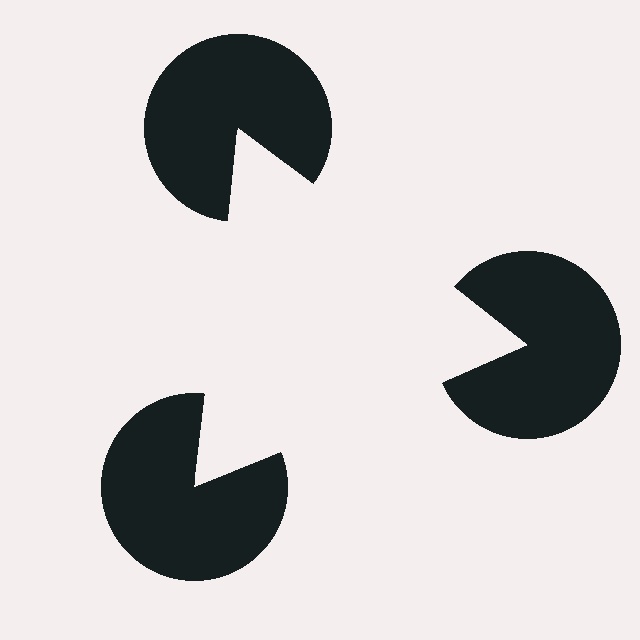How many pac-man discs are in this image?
There are 3 — one at each vertex of the illusory triangle.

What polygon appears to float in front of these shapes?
An illusory triangle — its edges are inferred from the aligned wedge cuts in the pac-man discs, not physically drawn.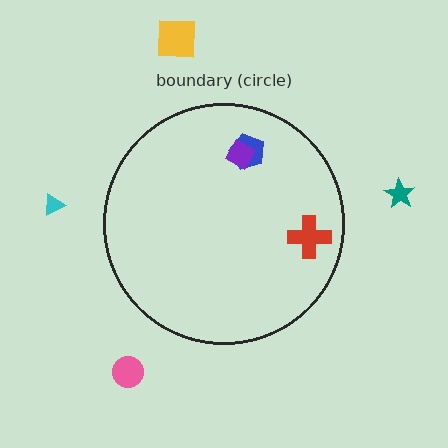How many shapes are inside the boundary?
3 inside, 4 outside.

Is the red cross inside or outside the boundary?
Inside.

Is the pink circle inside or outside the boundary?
Outside.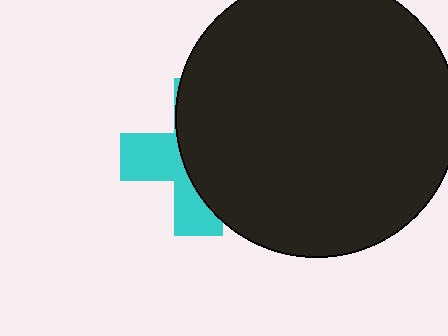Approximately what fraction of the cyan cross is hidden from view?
Roughly 61% of the cyan cross is hidden behind the black circle.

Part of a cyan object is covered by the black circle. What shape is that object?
It is a cross.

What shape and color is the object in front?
The object in front is a black circle.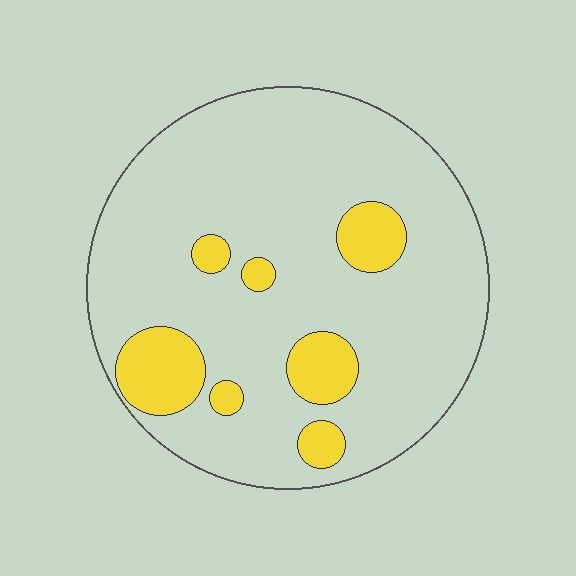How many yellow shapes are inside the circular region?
7.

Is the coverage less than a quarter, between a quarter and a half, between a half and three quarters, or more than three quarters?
Less than a quarter.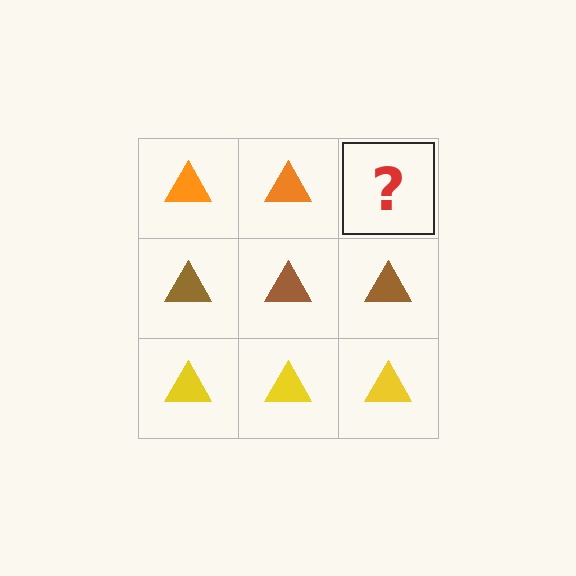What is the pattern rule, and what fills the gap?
The rule is that each row has a consistent color. The gap should be filled with an orange triangle.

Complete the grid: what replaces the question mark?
The question mark should be replaced with an orange triangle.